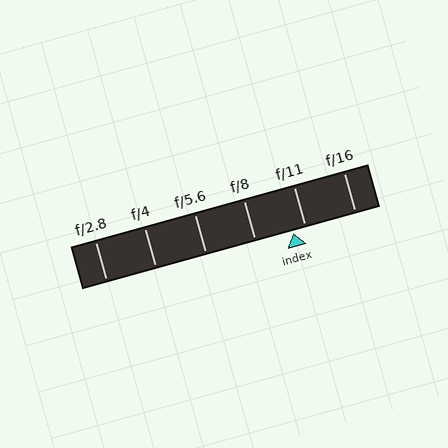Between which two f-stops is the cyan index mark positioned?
The index mark is between f/8 and f/11.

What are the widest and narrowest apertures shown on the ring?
The widest aperture shown is f/2.8 and the narrowest is f/16.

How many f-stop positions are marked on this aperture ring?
There are 6 f-stop positions marked.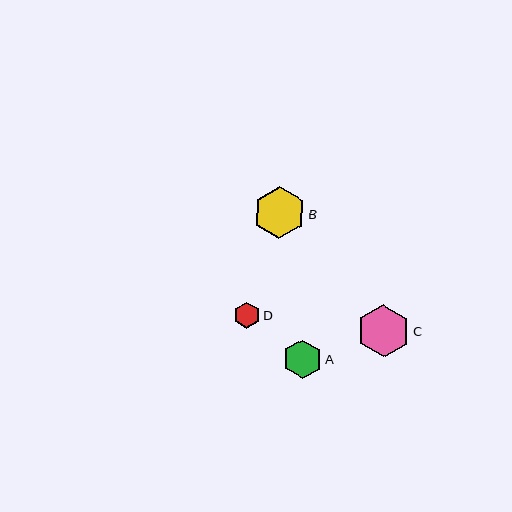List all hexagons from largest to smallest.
From largest to smallest: C, B, A, D.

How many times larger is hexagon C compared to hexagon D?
Hexagon C is approximately 2.0 times the size of hexagon D.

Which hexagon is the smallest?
Hexagon D is the smallest with a size of approximately 26 pixels.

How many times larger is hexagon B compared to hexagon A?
Hexagon B is approximately 1.3 times the size of hexagon A.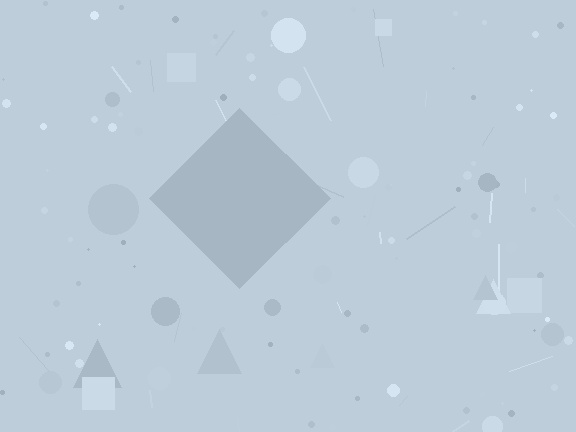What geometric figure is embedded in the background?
A diamond is embedded in the background.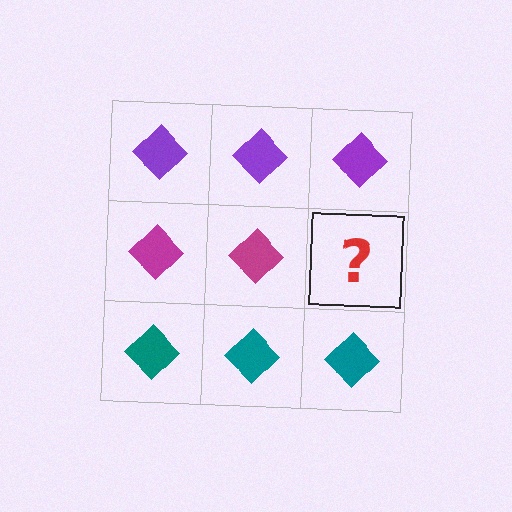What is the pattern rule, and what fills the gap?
The rule is that each row has a consistent color. The gap should be filled with a magenta diamond.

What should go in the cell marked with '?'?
The missing cell should contain a magenta diamond.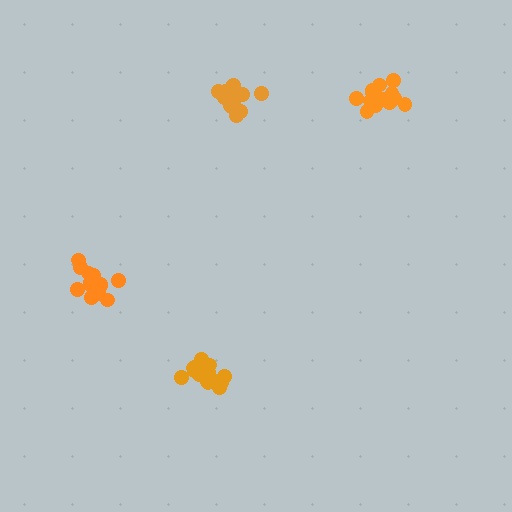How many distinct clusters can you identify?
There are 4 distinct clusters.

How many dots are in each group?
Group 1: 18 dots, Group 2: 17 dots, Group 3: 17 dots, Group 4: 16 dots (68 total).